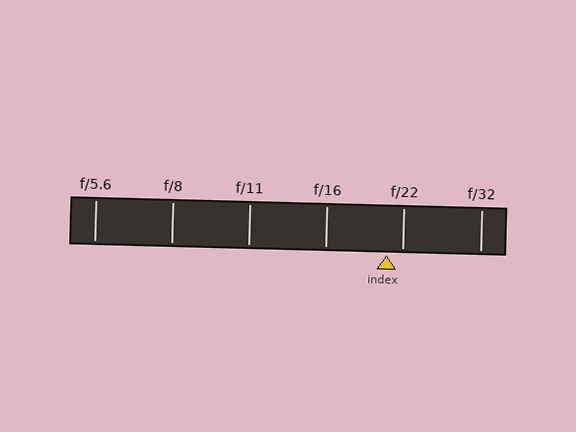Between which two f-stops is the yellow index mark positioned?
The index mark is between f/16 and f/22.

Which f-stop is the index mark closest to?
The index mark is closest to f/22.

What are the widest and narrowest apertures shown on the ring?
The widest aperture shown is f/5.6 and the narrowest is f/32.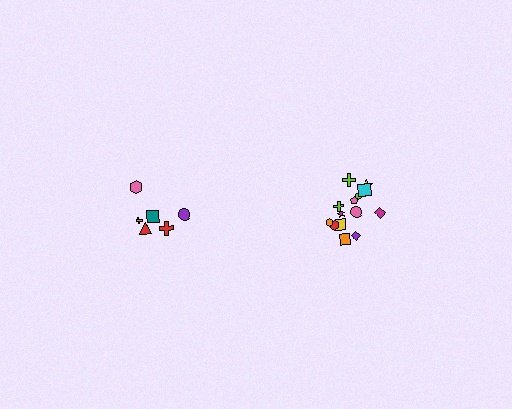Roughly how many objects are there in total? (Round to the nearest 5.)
Roughly 20 objects in total.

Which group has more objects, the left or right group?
The right group.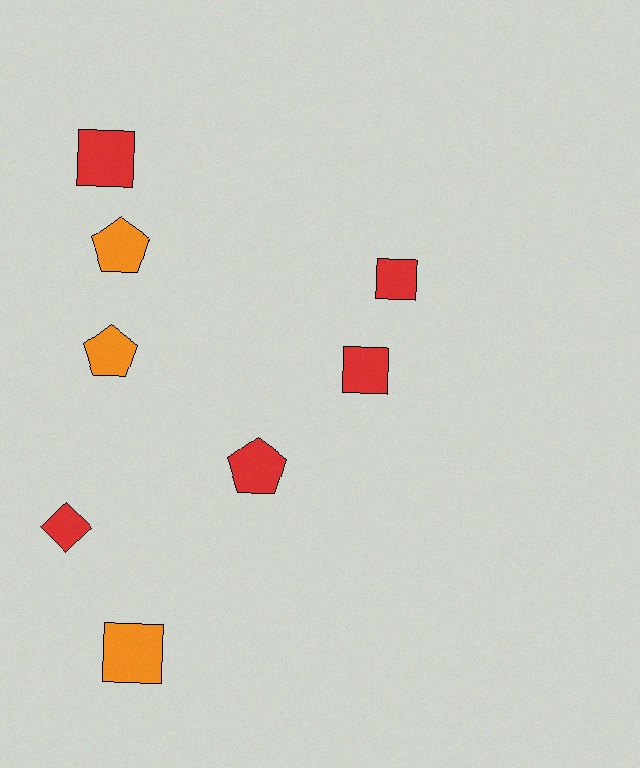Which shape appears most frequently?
Square, with 4 objects.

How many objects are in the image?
There are 8 objects.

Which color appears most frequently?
Red, with 5 objects.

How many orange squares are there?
There is 1 orange square.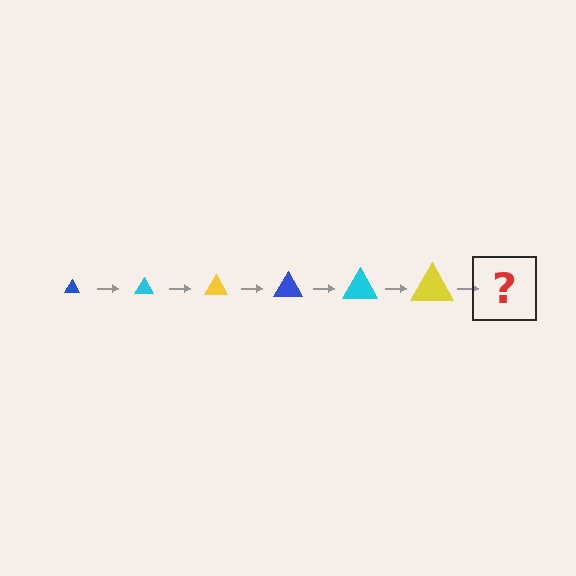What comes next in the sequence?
The next element should be a blue triangle, larger than the previous one.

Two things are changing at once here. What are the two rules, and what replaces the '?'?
The two rules are that the triangle grows larger each step and the color cycles through blue, cyan, and yellow. The '?' should be a blue triangle, larger than the previous one.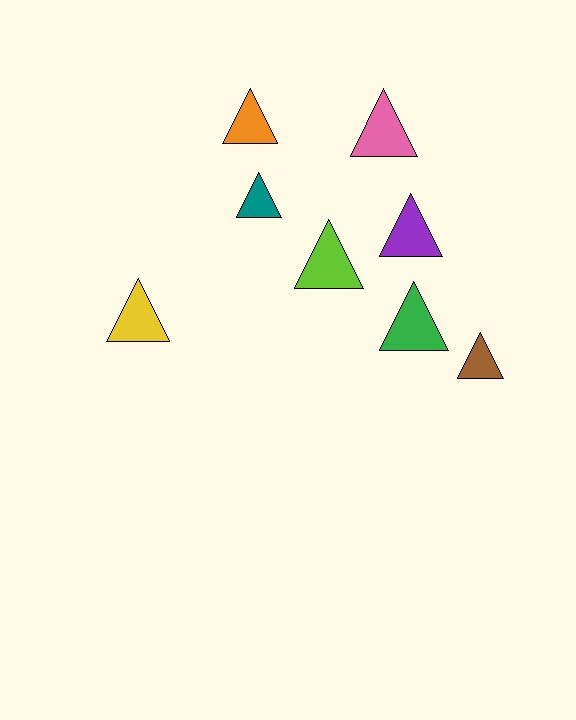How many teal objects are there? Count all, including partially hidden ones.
There is 1 teal object.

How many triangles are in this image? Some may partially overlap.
There are 8 triangles.